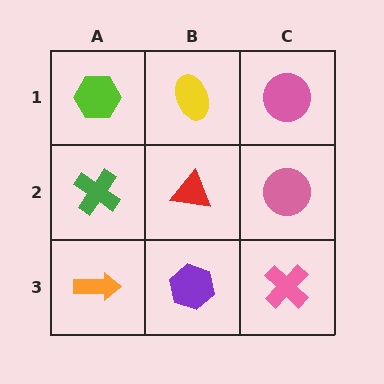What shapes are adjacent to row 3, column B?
A red triangle (row 2, column B), an orange arrow (row 3, column A), a pink cross (row 3, column C).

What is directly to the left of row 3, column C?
A purple hexagon.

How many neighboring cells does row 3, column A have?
2.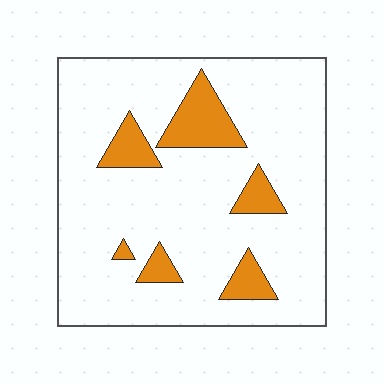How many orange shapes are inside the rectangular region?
6.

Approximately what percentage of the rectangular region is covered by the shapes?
Approximately 15%.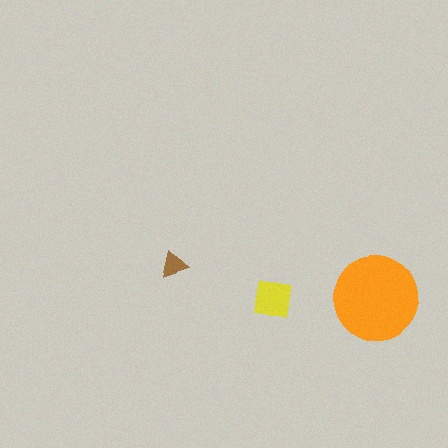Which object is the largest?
The orange circle.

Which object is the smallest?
The brown triangle.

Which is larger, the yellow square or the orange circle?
The orange circle.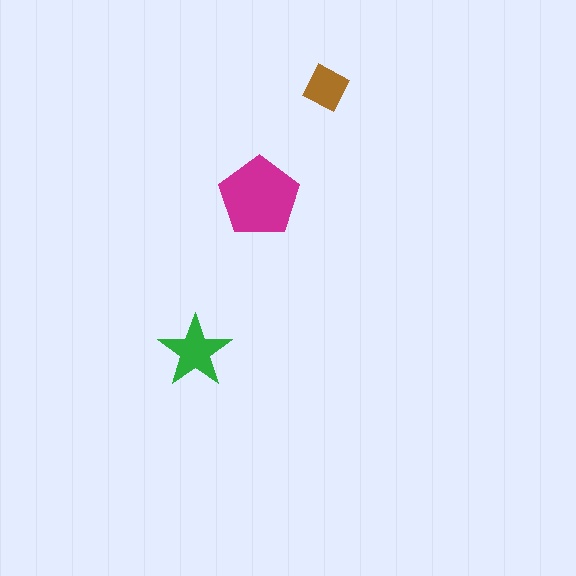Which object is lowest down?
The green star is bottommost.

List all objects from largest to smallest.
The magenta pentagon, the green star, the brown diamond.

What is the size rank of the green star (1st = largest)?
2nd.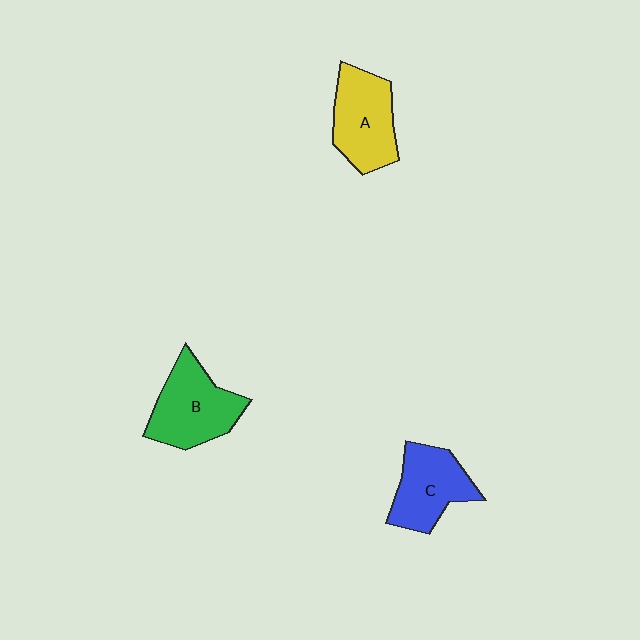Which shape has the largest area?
Shape B (green).